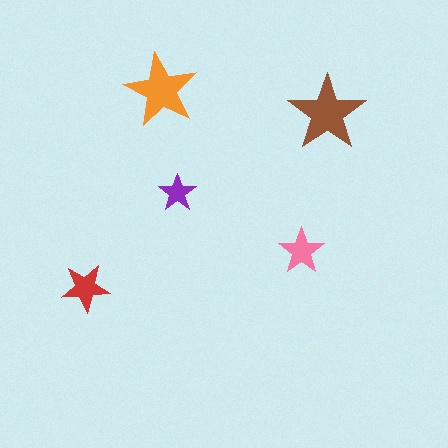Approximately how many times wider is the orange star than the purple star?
About 2 times wider.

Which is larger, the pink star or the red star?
The red one.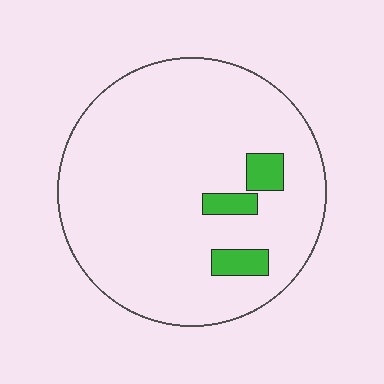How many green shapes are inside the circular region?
3.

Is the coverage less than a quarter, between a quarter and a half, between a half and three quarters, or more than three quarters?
Less than a quarter.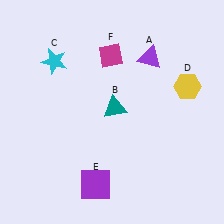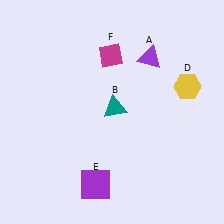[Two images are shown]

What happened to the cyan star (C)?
The cyan star (C) was removed in Image 2. It was in the top-left area of Image 1.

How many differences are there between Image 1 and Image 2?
There is 1 difference between the two images.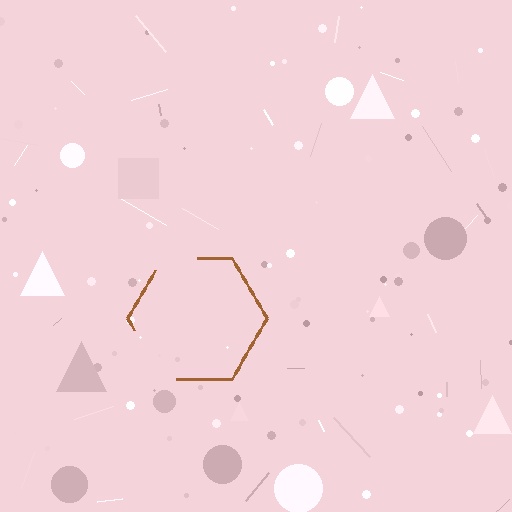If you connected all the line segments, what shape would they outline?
They would outline a hexagon.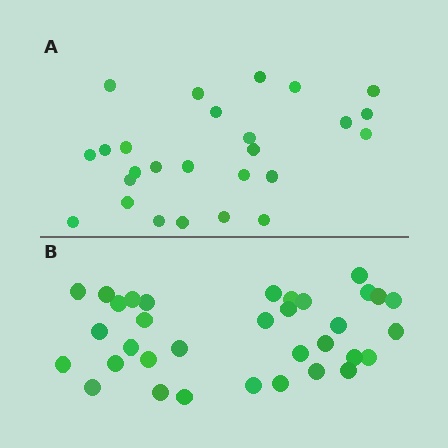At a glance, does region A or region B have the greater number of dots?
Region B (the bottom region) has more dots.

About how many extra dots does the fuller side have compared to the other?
Region B has roughly 8 or so more dots than region A.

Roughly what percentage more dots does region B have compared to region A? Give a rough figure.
About 30% more.